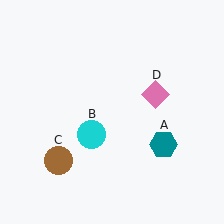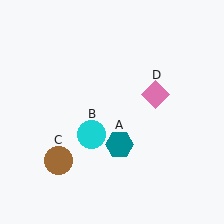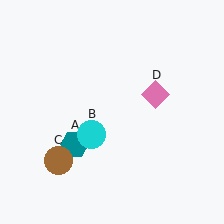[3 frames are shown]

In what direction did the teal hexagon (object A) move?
The teal hexagon (object A) moved left.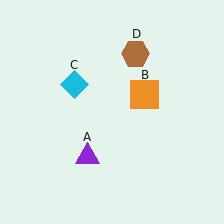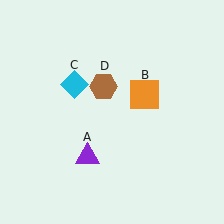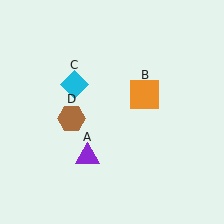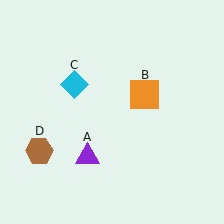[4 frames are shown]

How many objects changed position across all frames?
1 object changed position: brown hexagon (object D).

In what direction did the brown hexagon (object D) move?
The brown hexagon (object D) moved down and to the left.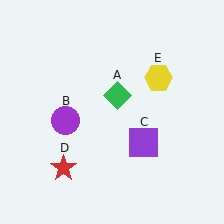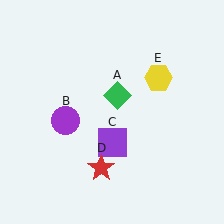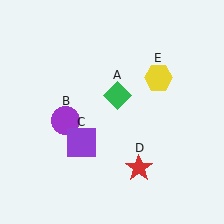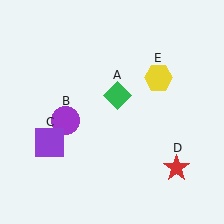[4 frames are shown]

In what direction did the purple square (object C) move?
The purple square (object C) moved left.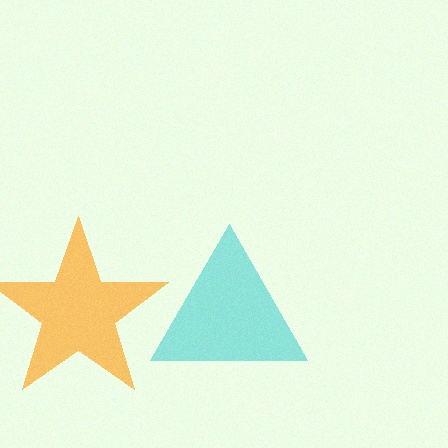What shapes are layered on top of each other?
The layered shapes are: an orange star, a cyan triangle.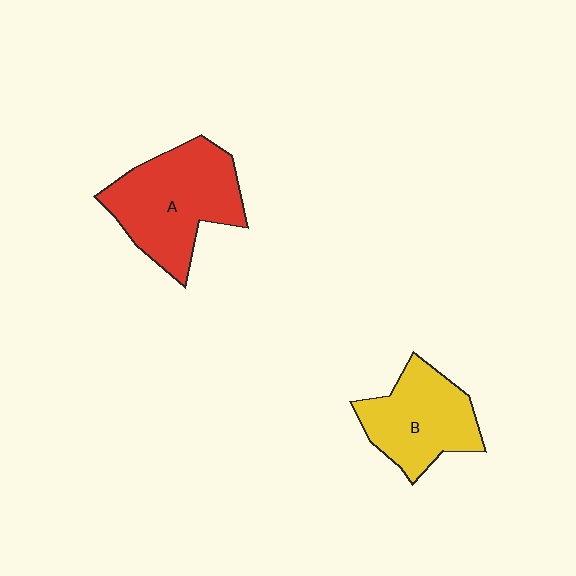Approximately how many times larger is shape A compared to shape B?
Approximately 1.3 times.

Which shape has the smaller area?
Shape B (yellow).